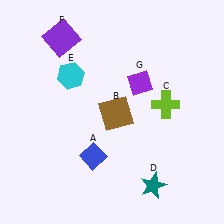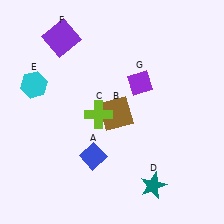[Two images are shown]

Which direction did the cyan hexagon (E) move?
The cyan hexagon (E) moved left.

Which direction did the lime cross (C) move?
The lime cross (C) moved left.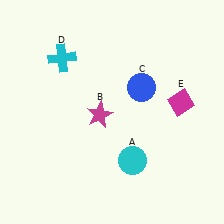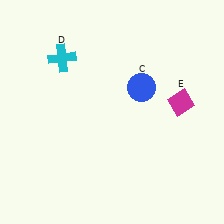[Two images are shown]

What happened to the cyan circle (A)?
The cyan circle (A) was removed in Image 2. It was in the bottom-right area of Image 1.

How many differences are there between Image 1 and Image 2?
There are 2 differences between the two images.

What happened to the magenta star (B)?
The magenta star (B) was removed in Image 2. It was in the bottom-left area of Image 1.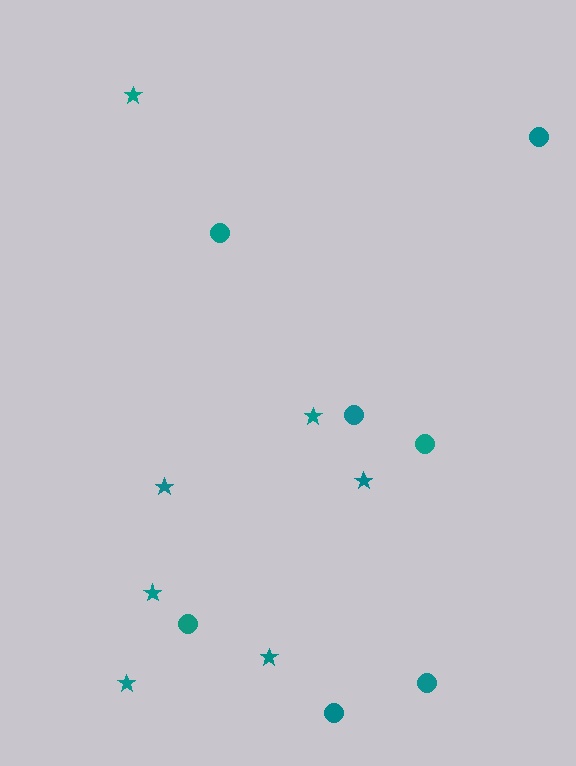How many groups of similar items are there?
There are 2 groups: one group of stars (7) and one group of circles (7).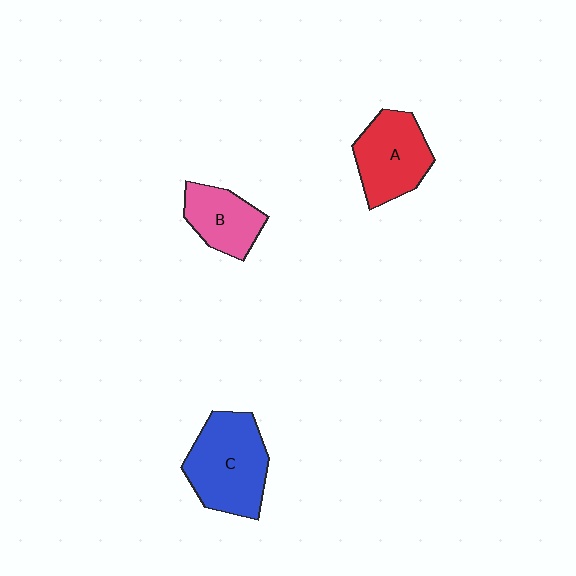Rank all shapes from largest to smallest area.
From largest to smallest: C (blue), A (red), B (pink).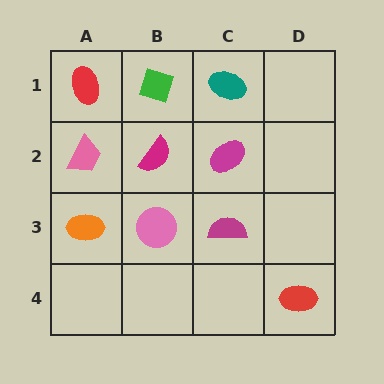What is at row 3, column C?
A magenta semicircle.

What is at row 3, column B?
A pink circle.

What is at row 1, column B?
A green diamond.